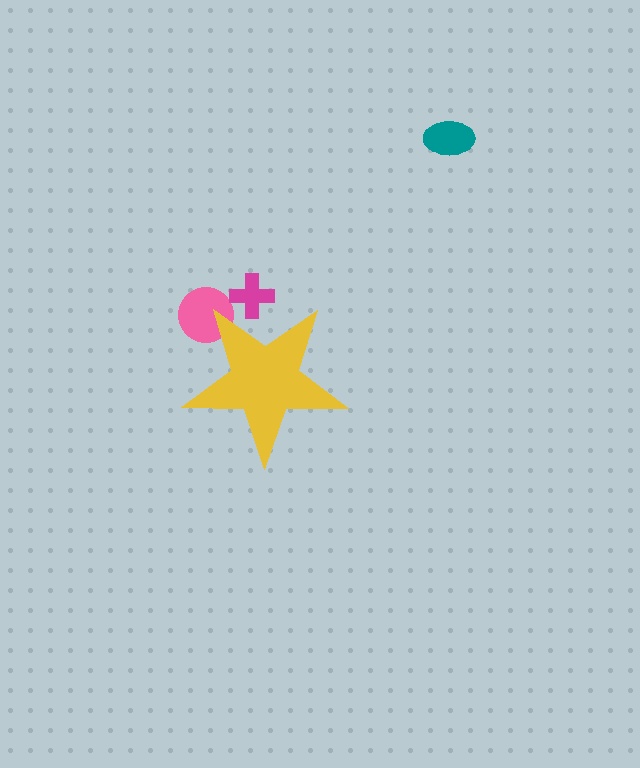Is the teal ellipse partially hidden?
No, the teal ellipse is fully visible.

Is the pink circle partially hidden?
Yes, the pink circle is partially hidden behind the yellow star.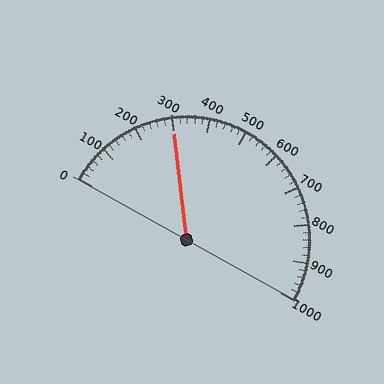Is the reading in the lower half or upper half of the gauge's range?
The reading is in the lower half of the range (0 to 1000).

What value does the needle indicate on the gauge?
The needle indicates approximately 300.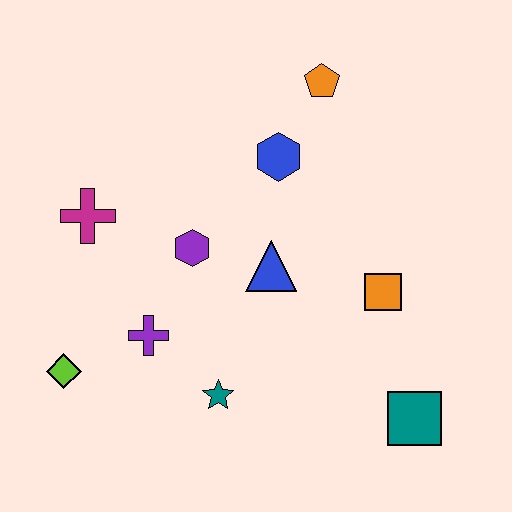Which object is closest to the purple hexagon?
The blue triangle is closest to the purple hexagon.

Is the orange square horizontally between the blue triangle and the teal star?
No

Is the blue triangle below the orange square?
No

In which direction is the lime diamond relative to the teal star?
The lime diamond is to the left of the teal star.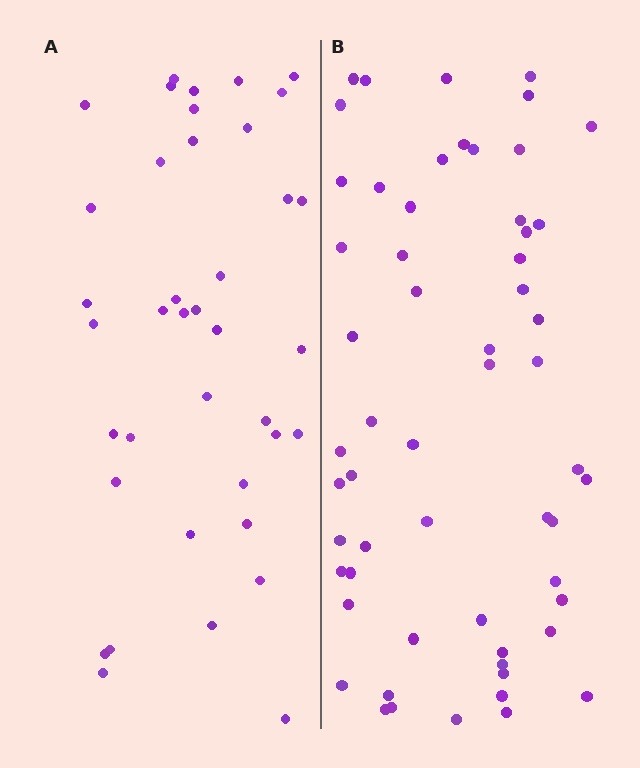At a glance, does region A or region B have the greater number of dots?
Region B (the right region) has more dots.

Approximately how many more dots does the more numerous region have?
Region B has approximately 20 more dots than region A.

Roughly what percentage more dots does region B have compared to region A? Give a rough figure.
About 50% more.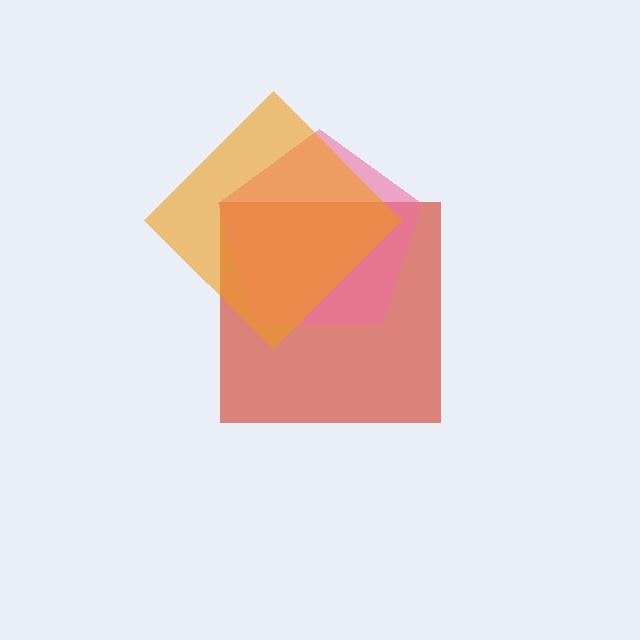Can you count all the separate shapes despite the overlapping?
Yes, there are 3 separate shapes.